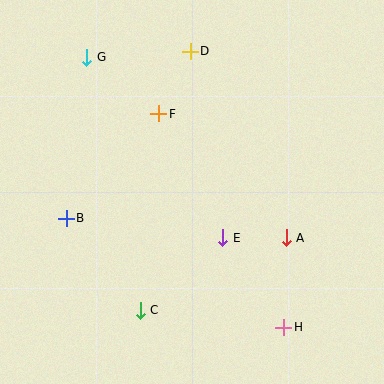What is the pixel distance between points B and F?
The distance between B and F is 139 pixels.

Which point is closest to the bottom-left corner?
Point C is closest to the bottom-left corner.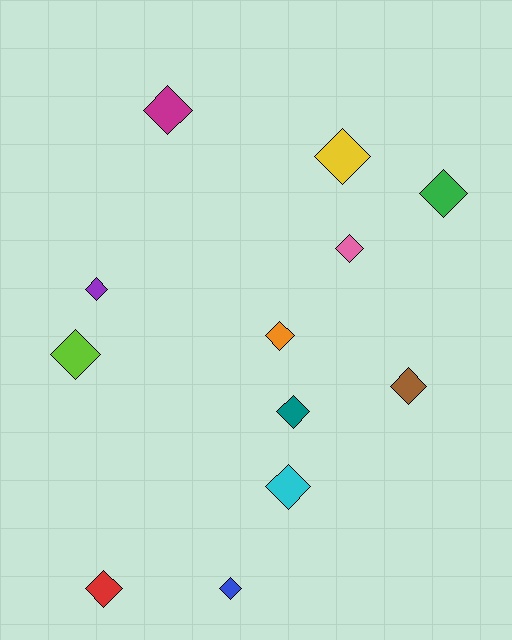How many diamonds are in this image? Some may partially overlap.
There are 12 diamonds.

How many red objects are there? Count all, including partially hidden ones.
There is 1 red object.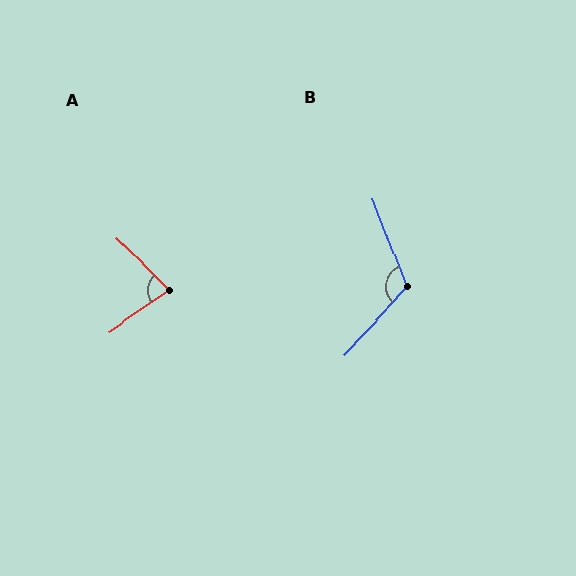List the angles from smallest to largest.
A (80°), B (116°).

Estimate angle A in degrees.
Approximately 80 degrees.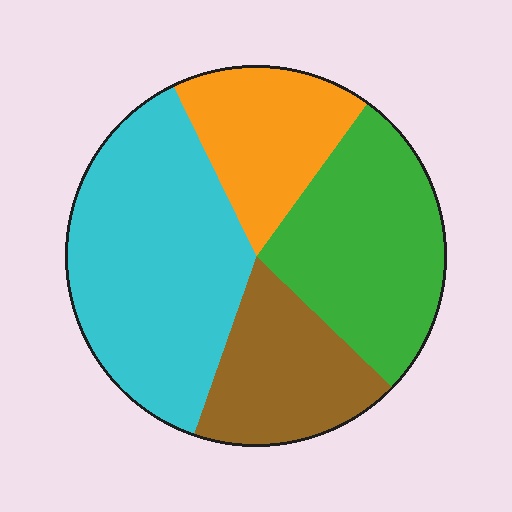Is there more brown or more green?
Green.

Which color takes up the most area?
Cyan, at roughly 40%.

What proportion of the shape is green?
Green takes up about one quarter (1/4) of the shape.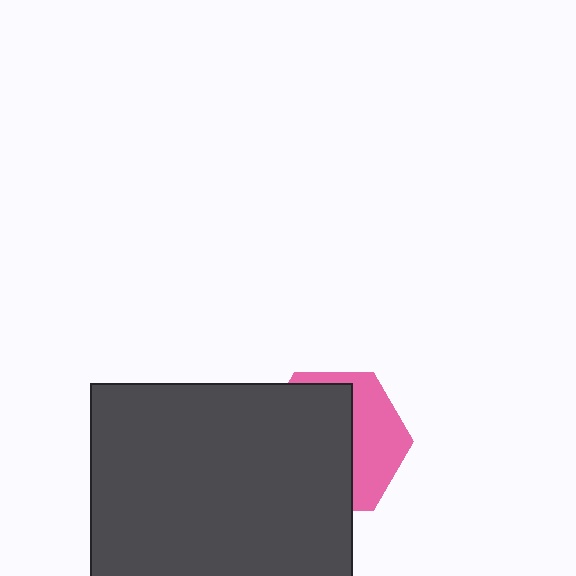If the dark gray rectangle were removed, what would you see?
You would see the complete pink hexagon.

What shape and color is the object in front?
The object in front is a dark gray rectangle.